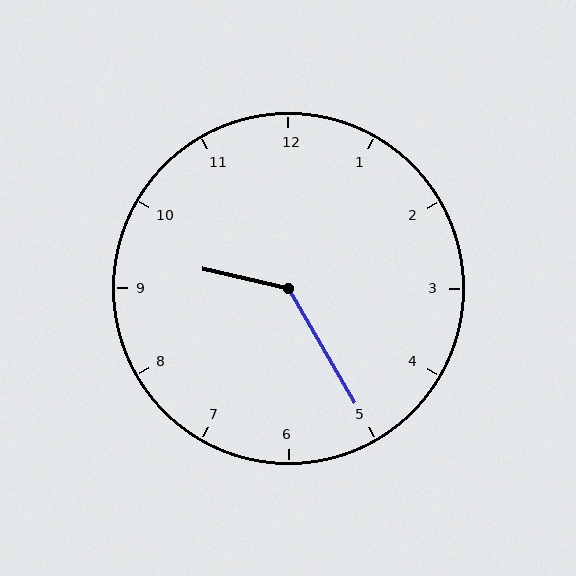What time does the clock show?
9:25.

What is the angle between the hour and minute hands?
Approximately 132 degrees.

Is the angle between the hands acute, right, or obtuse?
It is obtuse.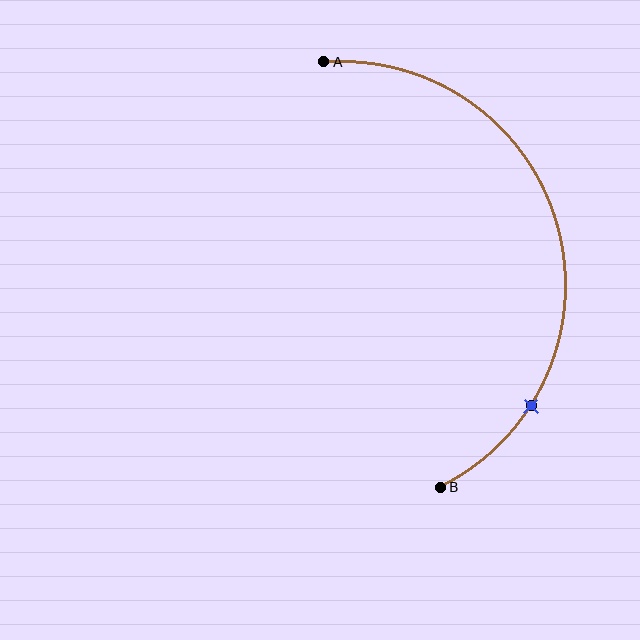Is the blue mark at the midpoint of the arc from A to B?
No. The blue mark lies on the arc but is closer to endpoint B. The arc midpoint would be at the point on the curve equidistant along the arc from both A and B.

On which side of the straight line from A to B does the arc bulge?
The arc bulges to the right of the straight line connecting A and B.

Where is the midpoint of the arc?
The arc midpoint is the point on the curve farthest from the straight line joining A and B. It sits to the right of that line.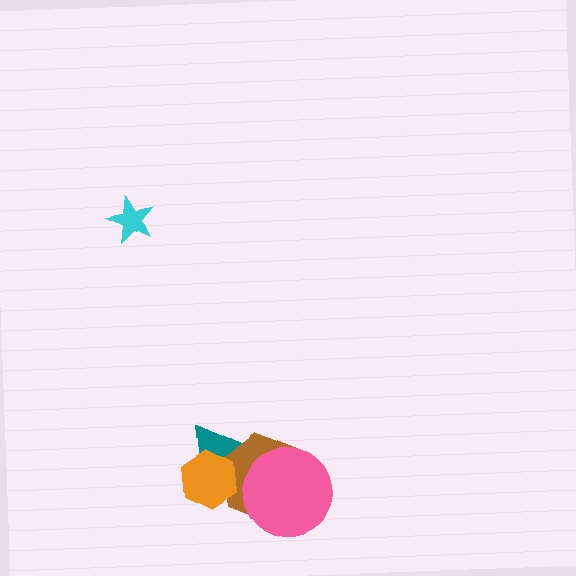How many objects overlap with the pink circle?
1 object overlaps with the pink circle.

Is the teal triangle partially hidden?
Yes, it is partially covered by another shape.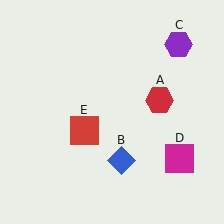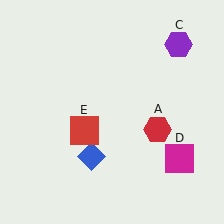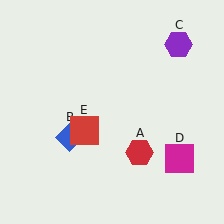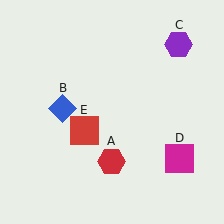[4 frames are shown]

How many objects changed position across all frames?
2 objects changed position: red hexagon (object A), blue diamond (object B).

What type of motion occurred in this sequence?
The red hexagon (object A), blue diamond (object B) rotated clockwise around the center of the scene.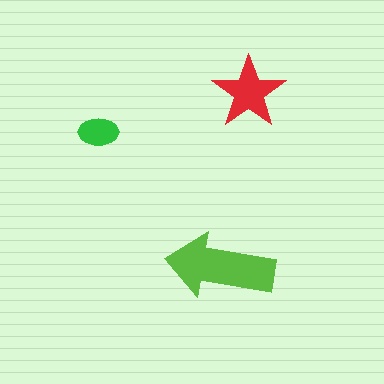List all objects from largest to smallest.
The lime arrow, the red star, the green ellipse.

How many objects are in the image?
There are 3 objects in the image.